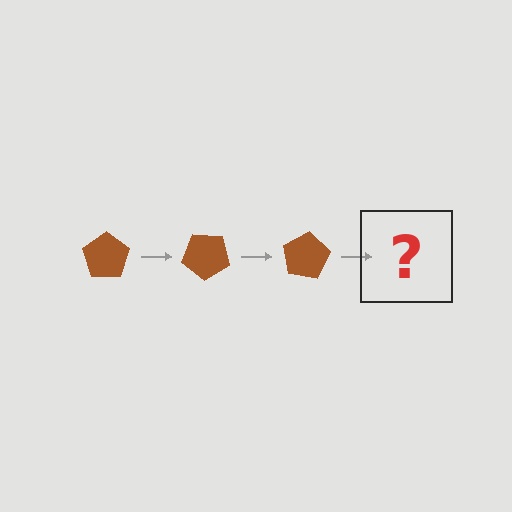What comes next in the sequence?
The next element should be a brown pentagon rotated 120 degrees.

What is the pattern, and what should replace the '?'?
The pattern is that the pentagon rotates 40 degrees each step. The '?' should be a brown pentagon rotated 120 degrees.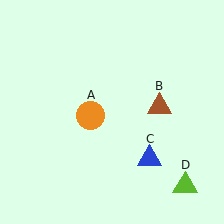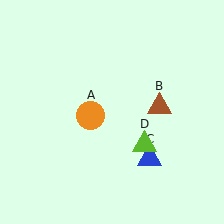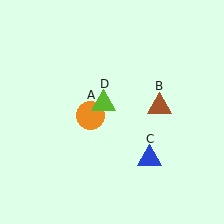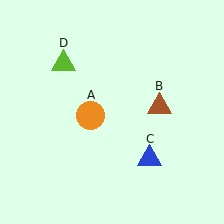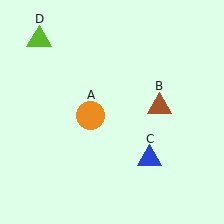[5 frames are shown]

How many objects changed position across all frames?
1 object changed position: lime triangle (object D).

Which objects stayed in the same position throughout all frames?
Orange circle (object A) and brown triangle (object B) and blue triangle (object C) remained stationary.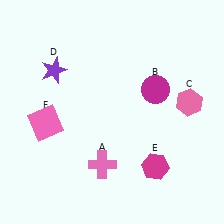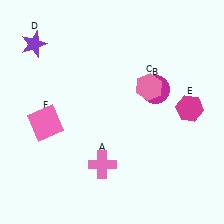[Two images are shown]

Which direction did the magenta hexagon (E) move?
The magenta hexagon (E) moved up.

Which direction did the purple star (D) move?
The purple star (D) moved up.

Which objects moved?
The objects that moved are: the pink hexagon (C), the purple star (D), the magenta hexagon (E).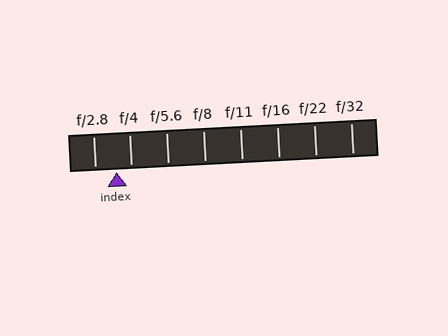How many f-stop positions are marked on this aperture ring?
There are 8 f-stop positions marked.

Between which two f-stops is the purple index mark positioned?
The index mark is between f/2.8 and f/4.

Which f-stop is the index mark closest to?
The index mark is closest to f/4.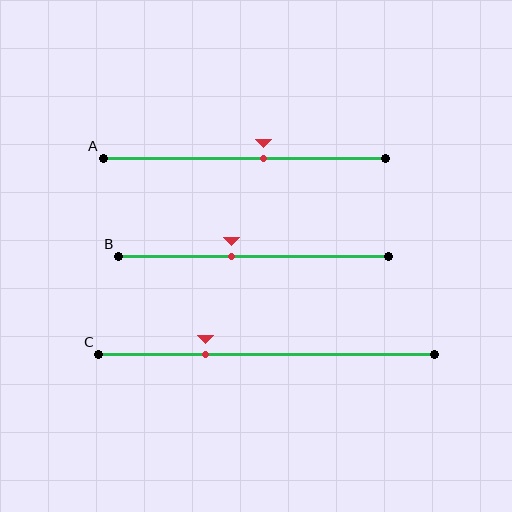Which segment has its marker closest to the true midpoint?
Segment A has its marker closest to the true midpoint.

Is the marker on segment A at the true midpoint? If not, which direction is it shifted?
No, the marker on segment A is shifted to the right by about 7% of the segment length.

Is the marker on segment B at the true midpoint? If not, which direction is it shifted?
No, the marker on segment B is shifted to the left by about 8% of the segment length.